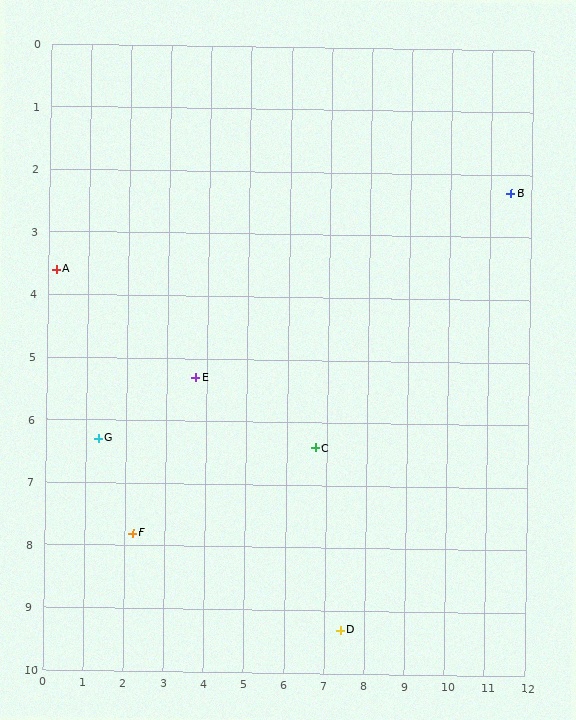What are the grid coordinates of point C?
Point C is at approximately (6.7, 6.4).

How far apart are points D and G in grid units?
Points D and G are about 6.8 grid units apart.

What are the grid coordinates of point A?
Point A is at approximately (0.2, 3.6).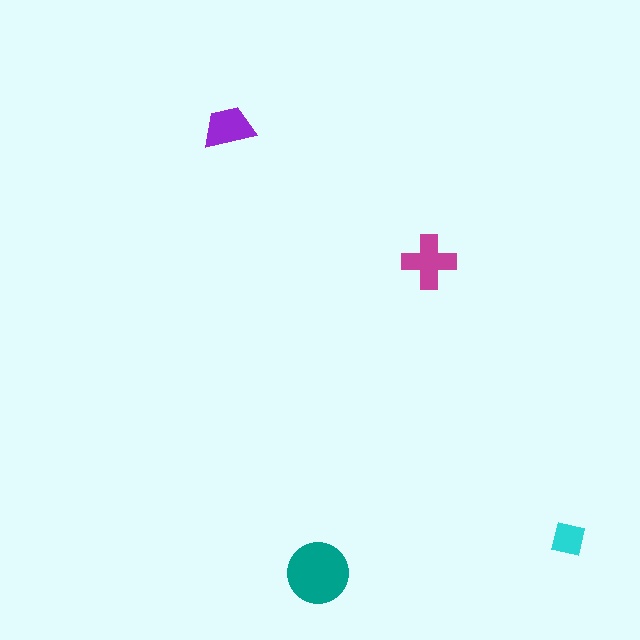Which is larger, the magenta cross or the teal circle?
The teal circle.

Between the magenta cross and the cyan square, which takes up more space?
The magenta cross.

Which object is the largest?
The teal circle.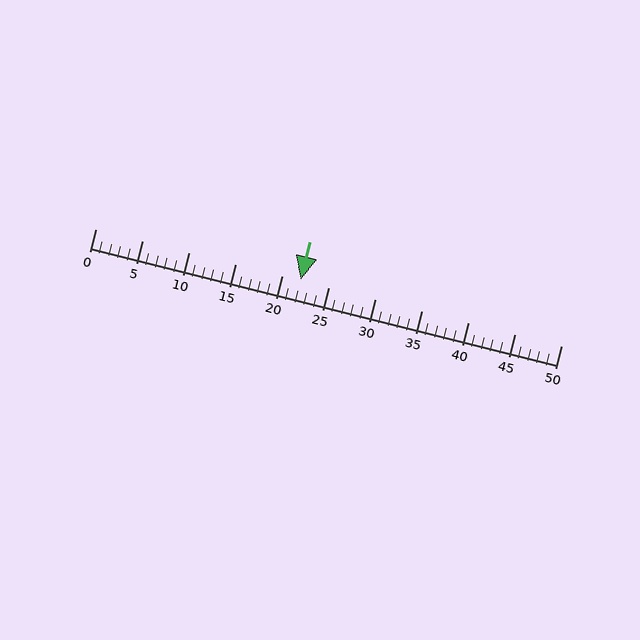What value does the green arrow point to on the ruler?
The green arrow points to approximately 22.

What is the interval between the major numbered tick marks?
The major tick marks are spaced 5 units apart.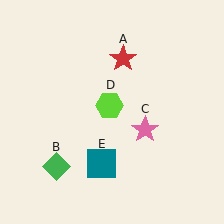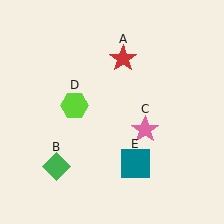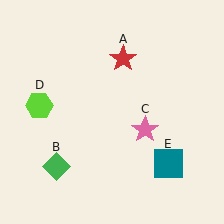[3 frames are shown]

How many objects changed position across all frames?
2 objects changed position: lime hexagon (object D), teal square (object E).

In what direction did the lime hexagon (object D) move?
The lime hexagon (object D) moved left.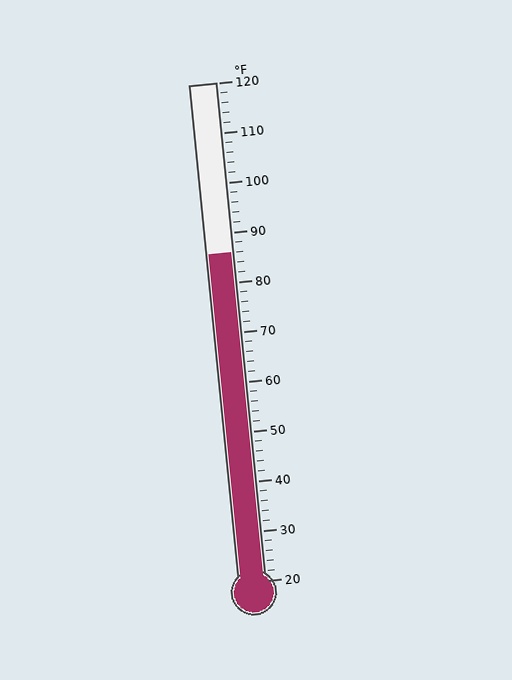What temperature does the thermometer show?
The thermometer shows approximately 86°F.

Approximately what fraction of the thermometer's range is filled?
The thermometer is filled to approximately 65% of its range.